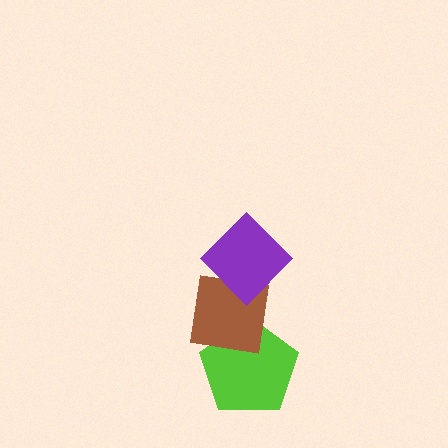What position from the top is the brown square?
The brown square is 2nd from the top.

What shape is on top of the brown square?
The purple diamond is on top of the brown square.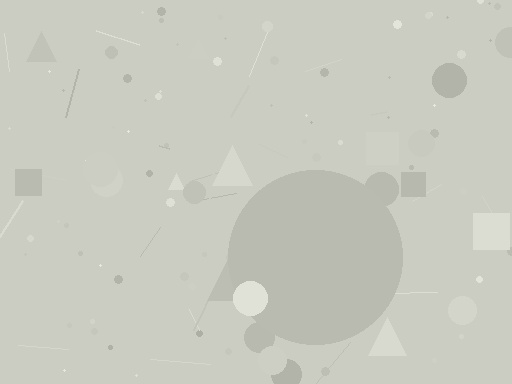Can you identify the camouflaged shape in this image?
The camouflaged shape is a circle.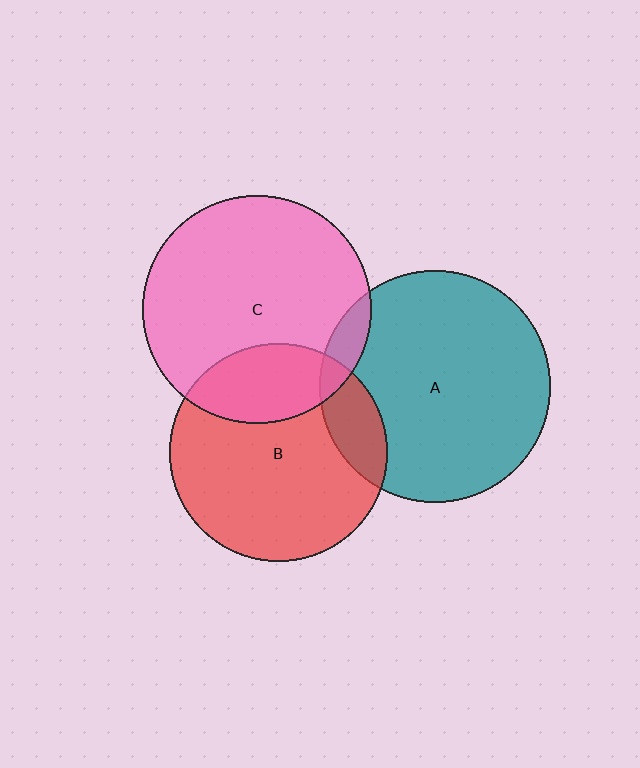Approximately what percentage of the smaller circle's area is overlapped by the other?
Approximately 25%.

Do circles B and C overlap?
Yes.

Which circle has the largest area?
Circle A (teal).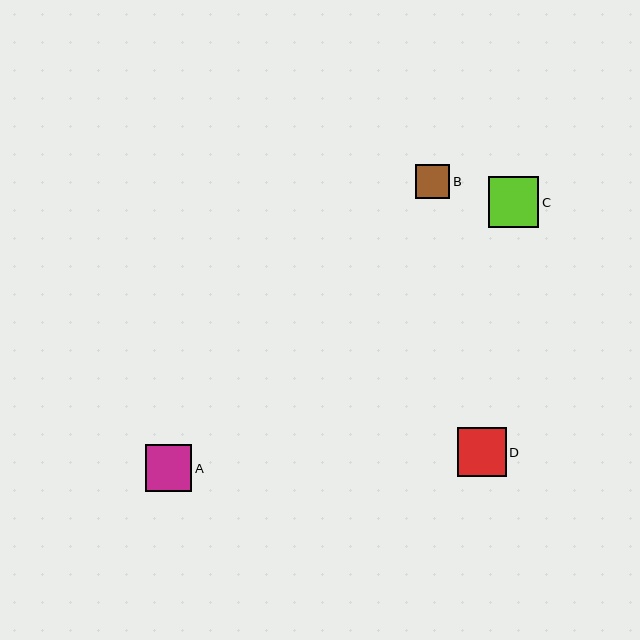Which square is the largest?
Square C is the largest with a size of approximately 51 pixels.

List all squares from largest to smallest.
From largest to smallest: C, D, A, B.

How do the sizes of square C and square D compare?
Square C and square D are approximately the same size.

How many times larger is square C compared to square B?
Square C is approximately 1.5 times the size of square B.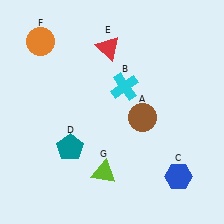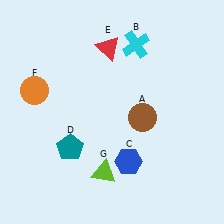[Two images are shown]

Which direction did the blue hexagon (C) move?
The blue hexagon (C) moved left.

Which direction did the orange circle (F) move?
The orange circle (F) moved down.